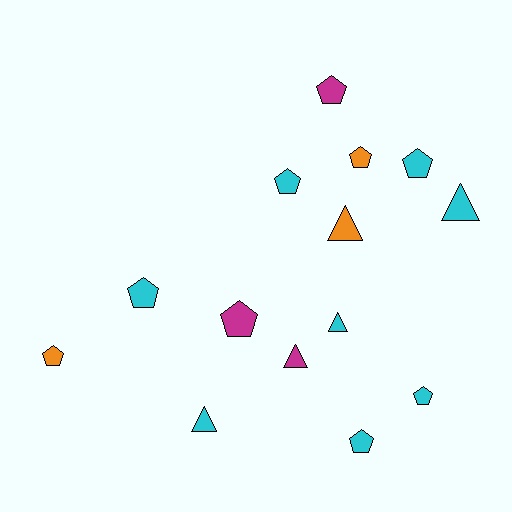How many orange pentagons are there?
There are 2 orange pentagons.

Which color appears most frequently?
Cyan, with 8 objects.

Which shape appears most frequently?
Pentagon, with 9 objects.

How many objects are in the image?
There are 14 objects.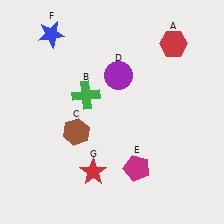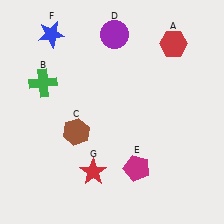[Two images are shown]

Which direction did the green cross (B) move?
The green cross (B) moved left.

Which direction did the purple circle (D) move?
The purple circle (D) moved up.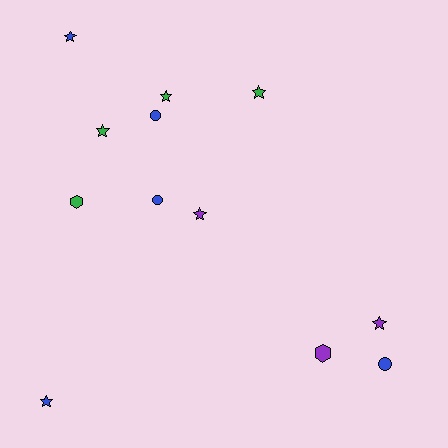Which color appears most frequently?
Blue, with 5 objects.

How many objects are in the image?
There are 12 objects.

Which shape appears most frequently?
Star, with 7 objects.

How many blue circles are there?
There are 3 blue circles.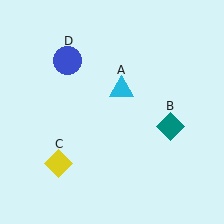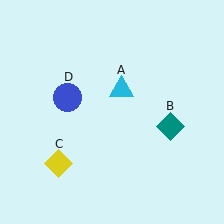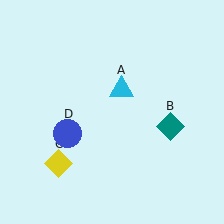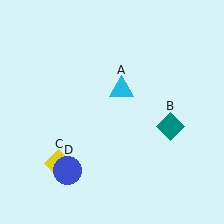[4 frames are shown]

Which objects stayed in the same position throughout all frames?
Cyan triangle (object A) and teal diamond (object B) and yellow diamond (object C) remained stationary.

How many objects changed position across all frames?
1 object changed position: blue circle (object D).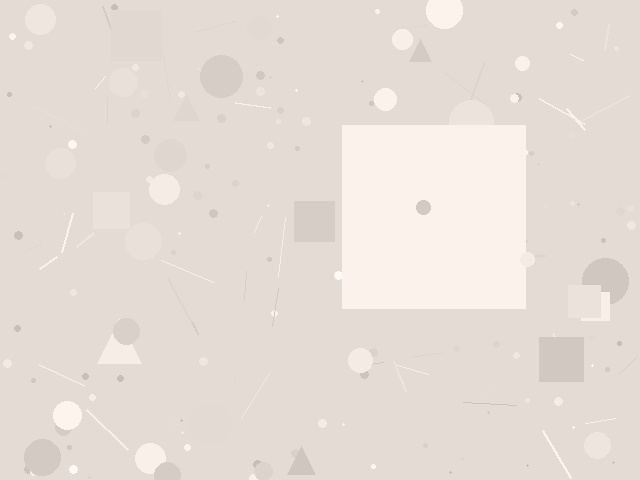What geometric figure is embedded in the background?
A square is embedded in the background.